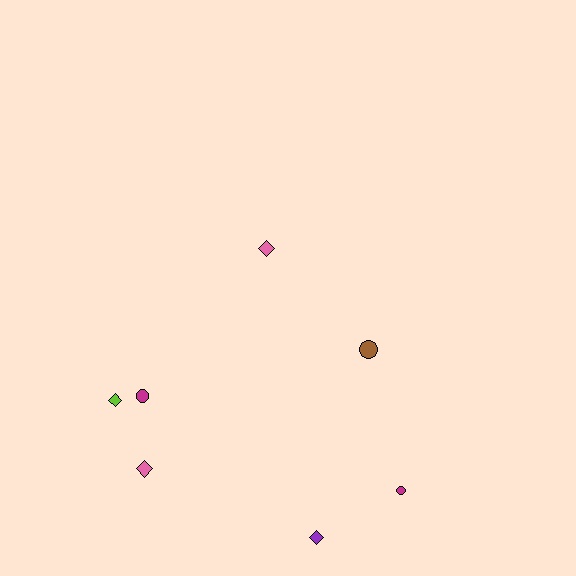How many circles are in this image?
There are 3 circles.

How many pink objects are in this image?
There are 2 pink objects.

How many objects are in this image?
There are 7 objects.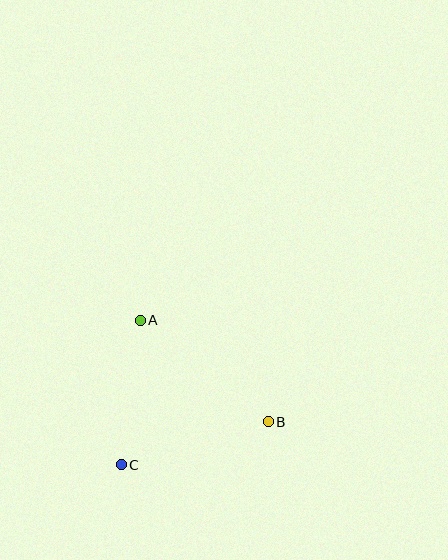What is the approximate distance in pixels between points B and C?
The distance between B and C is approximately 153 pixels.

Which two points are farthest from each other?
Points A and B are farthest from each other.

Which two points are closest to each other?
Points A and C are closest to each other.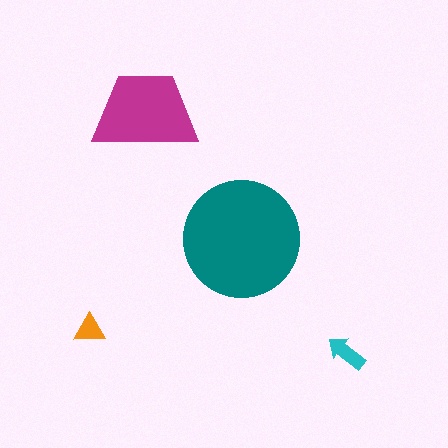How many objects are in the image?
There are 4 objects in the image.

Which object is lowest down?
The cyan arrow is bottommost.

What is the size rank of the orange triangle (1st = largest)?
4th.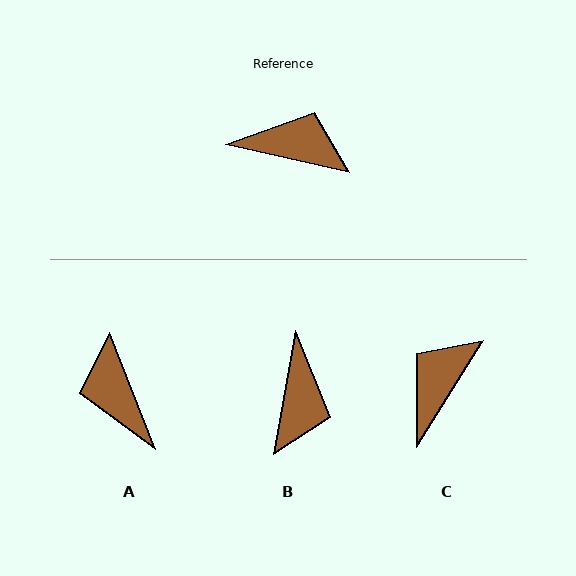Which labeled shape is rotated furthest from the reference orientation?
A, about 124 degrees away.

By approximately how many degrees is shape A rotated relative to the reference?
Approximately 124 degrees counter-clockwise.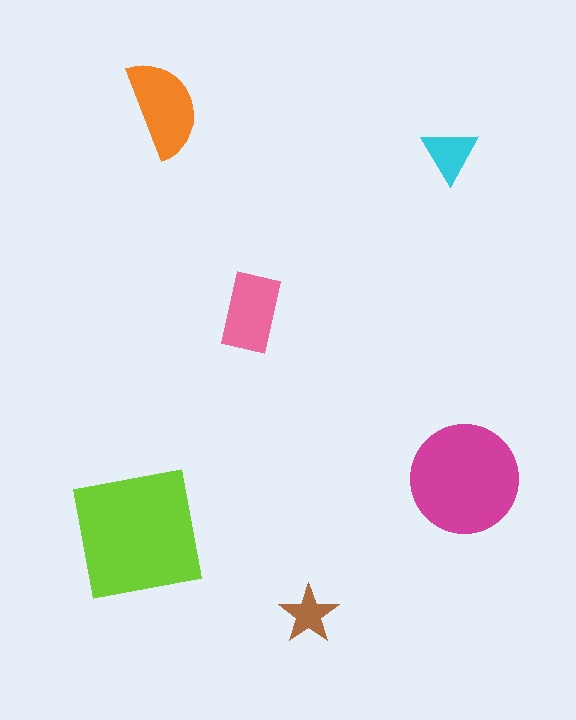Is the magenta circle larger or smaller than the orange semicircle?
Larger.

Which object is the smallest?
The brown star.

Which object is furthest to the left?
The lime square is leftmost.